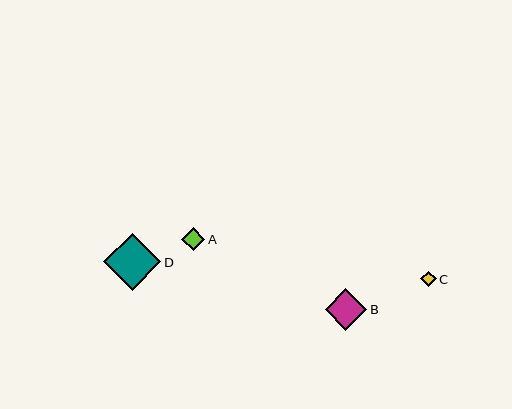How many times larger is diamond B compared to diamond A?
Diamond B is approximately 1.8 times the size of diamond A.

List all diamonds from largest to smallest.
From largest to smallest: D, B, A, C.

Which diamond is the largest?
Diamond D is the largest with a size of approximately 57 pixels.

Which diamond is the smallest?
Diamond C is the smallest with a size of approximately 15 pixels.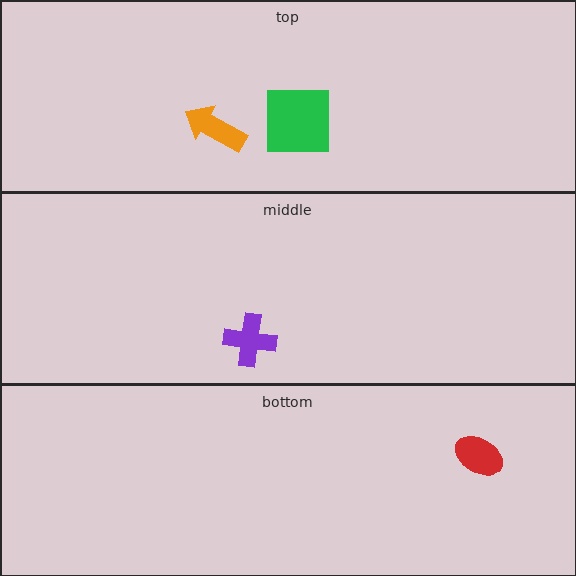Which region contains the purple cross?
The middle region.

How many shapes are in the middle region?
1.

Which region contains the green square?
The top region.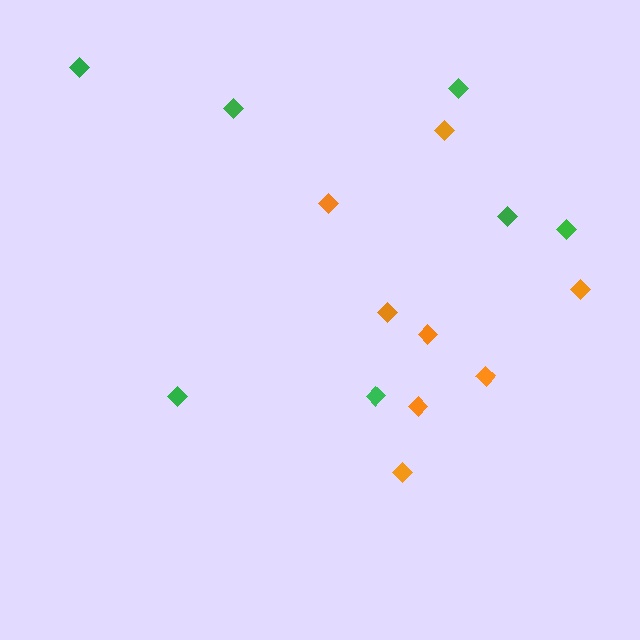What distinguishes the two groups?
There are 2 groups: one group of orange diamonds (8) and one group of green diamonds (7).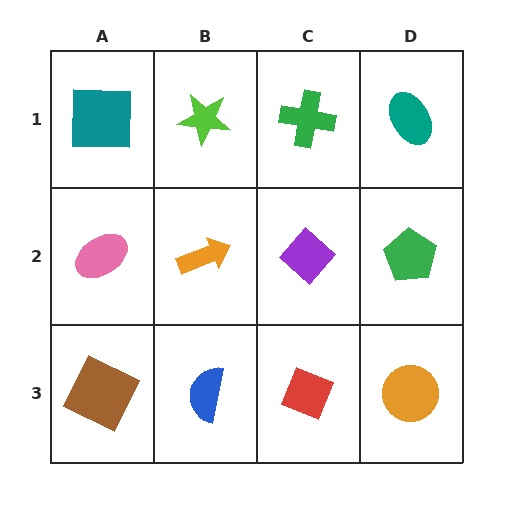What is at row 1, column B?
A lime star.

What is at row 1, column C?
A green cross.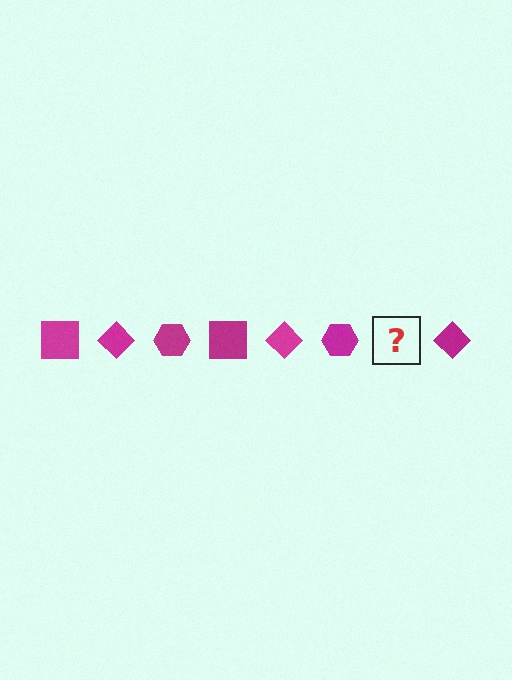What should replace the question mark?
The question mark should be replaced with a magenta square.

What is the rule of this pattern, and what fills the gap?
The rule is that the pattern cycles through square, diamond, hexagon shapes in magenta. The gap should be filled with a magenta square.